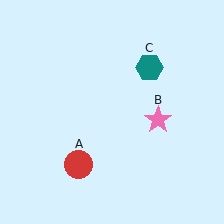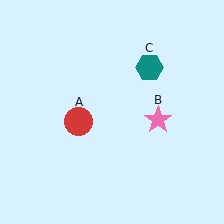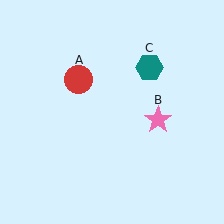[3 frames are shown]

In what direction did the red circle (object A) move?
The red circle (object A) moved up.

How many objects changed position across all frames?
1 object changed position: red circle (object A).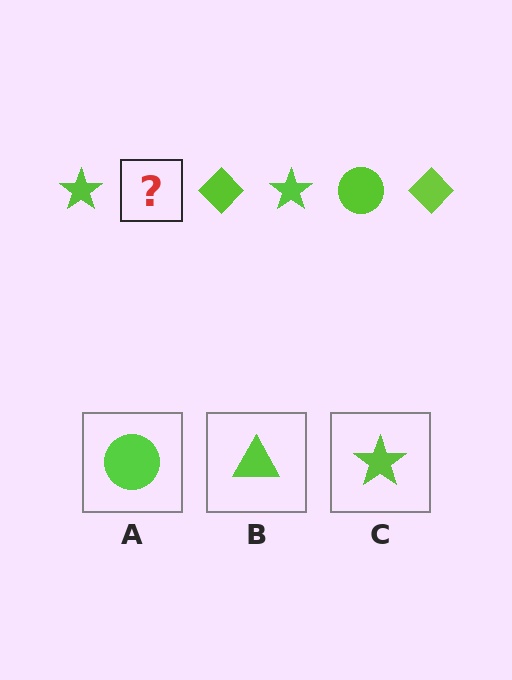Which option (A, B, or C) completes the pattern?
A.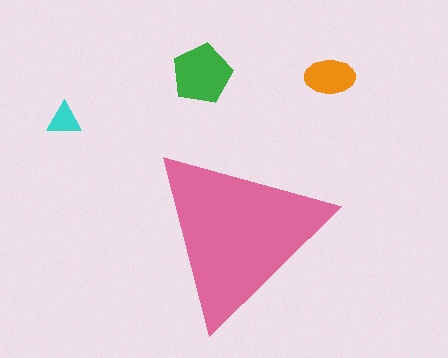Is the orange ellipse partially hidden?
No, the orange ellipse is fully visible.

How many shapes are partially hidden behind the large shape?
0 shapes are partially hidden.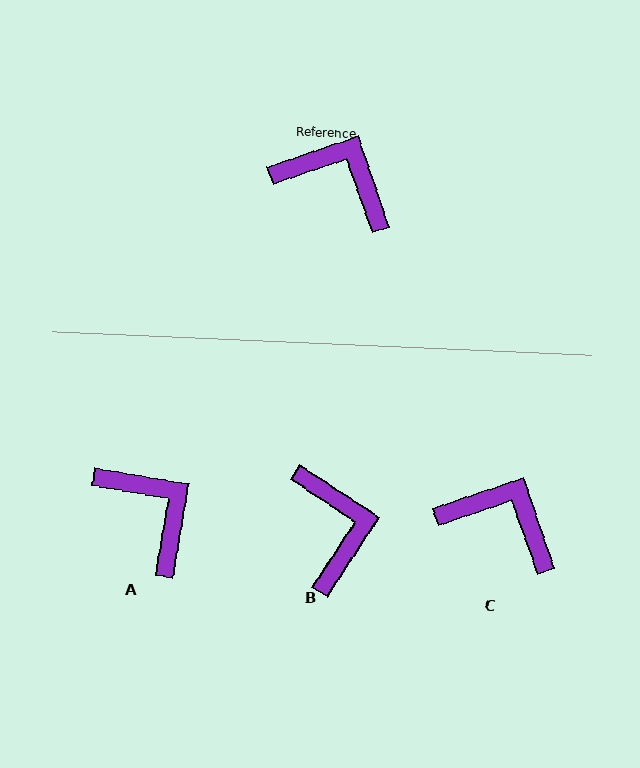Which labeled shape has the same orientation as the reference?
C.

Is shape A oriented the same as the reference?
No, it is off by about 29 degrees.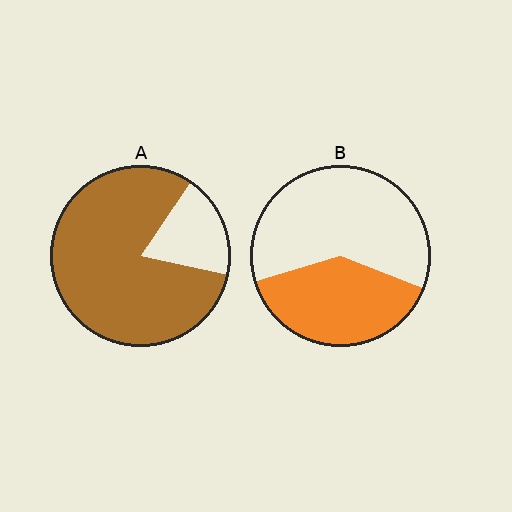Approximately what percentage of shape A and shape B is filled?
A is approximately 80% and B is approximately 40%.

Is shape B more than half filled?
No.